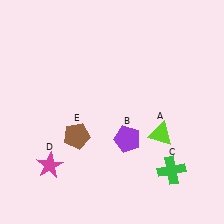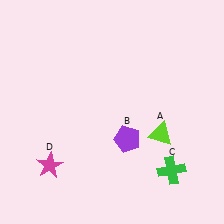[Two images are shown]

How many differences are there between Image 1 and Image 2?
There is 1 difference between the two images.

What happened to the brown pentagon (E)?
The brown pentagon (E) was removed in Image 2. It was in the bottom-left area of Image 1.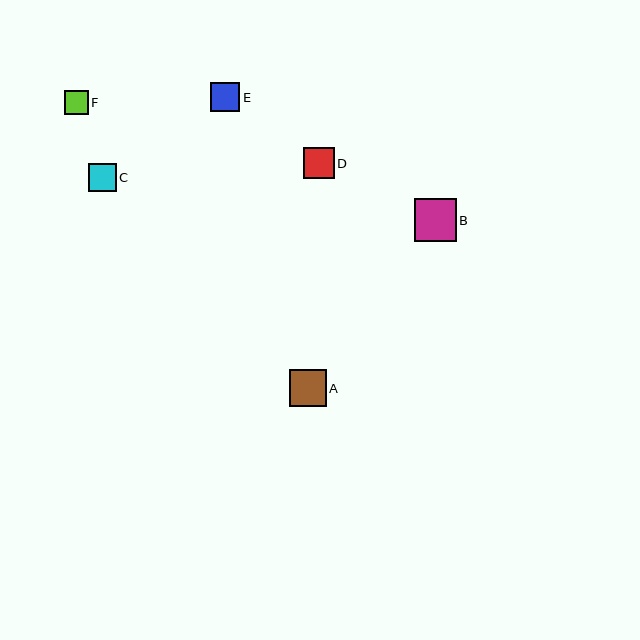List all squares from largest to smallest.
From largest to smallest: B, A, D, E, C, F.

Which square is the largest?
Square B is the largest with a size of approximately 42 pixels.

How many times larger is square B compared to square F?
Square B is approximately 1.8 times the size of square F.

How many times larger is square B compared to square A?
Square B is approximately 1.2 times the size of square A.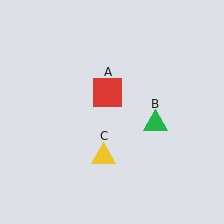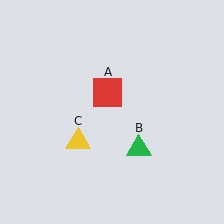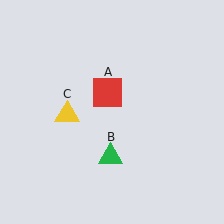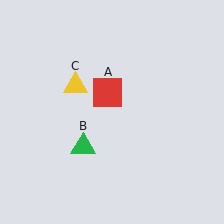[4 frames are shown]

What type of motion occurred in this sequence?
The green triangle (object B), yellow triangle (object C) rotated clockwise around the center of the scene.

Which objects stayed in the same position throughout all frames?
Red square (object A) remained stationary.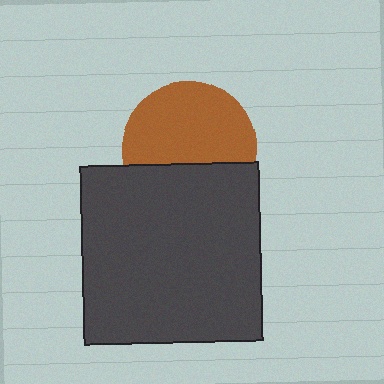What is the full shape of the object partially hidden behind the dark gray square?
The partially hidden object is a brown circle.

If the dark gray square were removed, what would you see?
You would see the complete brown circle.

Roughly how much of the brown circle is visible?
About half of it is visible (roughly 64%).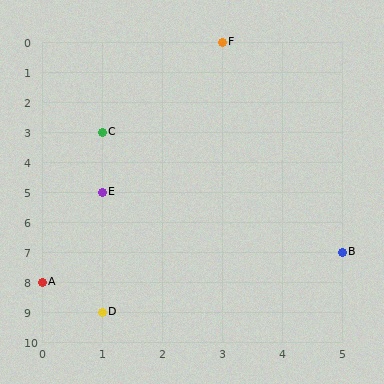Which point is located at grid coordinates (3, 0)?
Point F is at (3, 0).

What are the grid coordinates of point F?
Point F is at grid coordinates (3, 0).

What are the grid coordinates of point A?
Point A is at grid coordinates (0, 8).